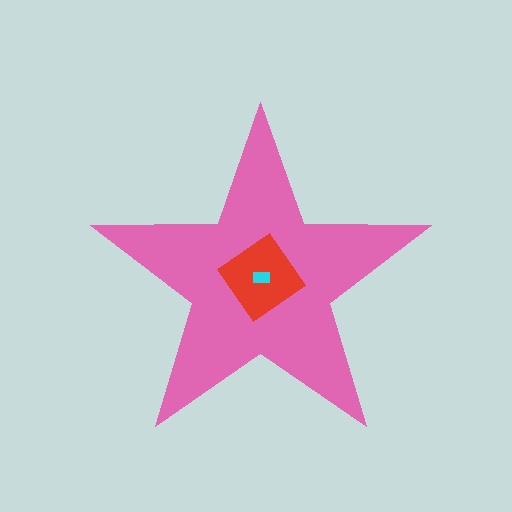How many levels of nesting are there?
3.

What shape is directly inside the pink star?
The red diamond.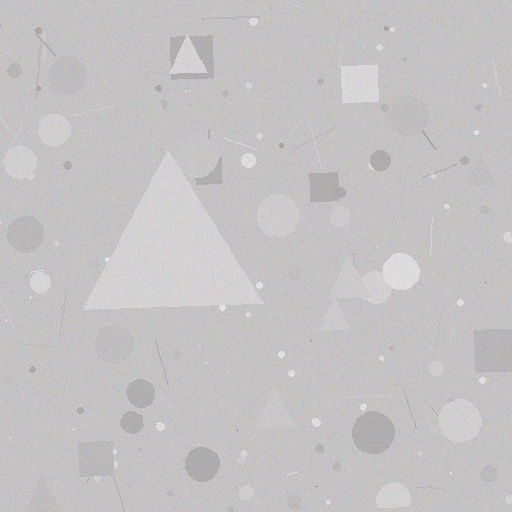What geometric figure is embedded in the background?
A triangle is embedded in the background.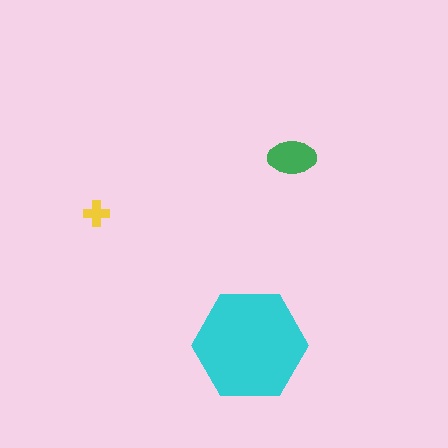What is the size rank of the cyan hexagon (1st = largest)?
1st.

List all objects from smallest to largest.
The yellow cross, the green ellipse, the cyan hexagon.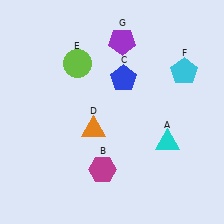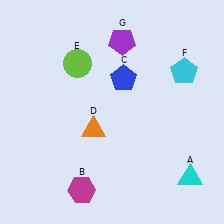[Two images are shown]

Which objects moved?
The objects that moved are: the cyan triangle (A), the magenta hexagon (B).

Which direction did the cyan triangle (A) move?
The cyan triangle (A) moved down.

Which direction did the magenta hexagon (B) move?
The magenta hexagon (B) moved down.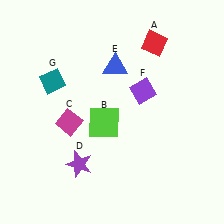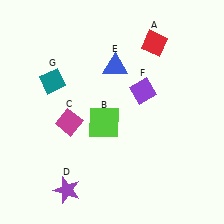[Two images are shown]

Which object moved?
The purple star (D) moved down.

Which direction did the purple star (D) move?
The purple star (D) moved down.